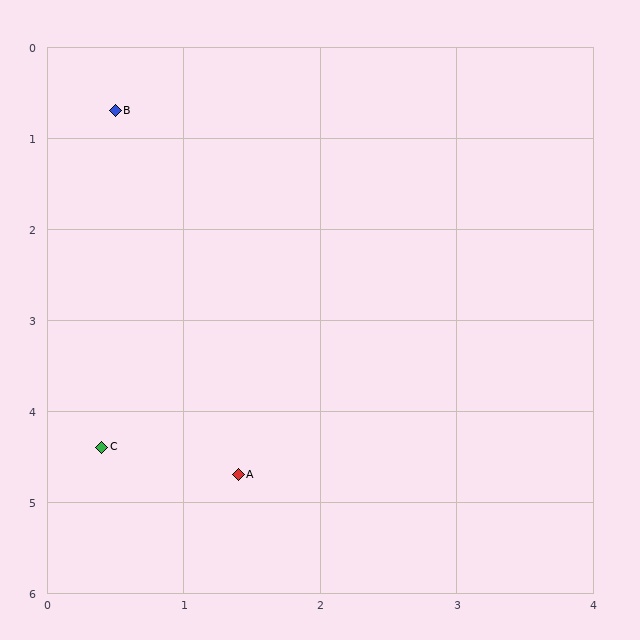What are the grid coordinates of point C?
Point C is at approximately (0.4, 4.4).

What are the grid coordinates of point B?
Point B is at approximately (0.5, 0.7).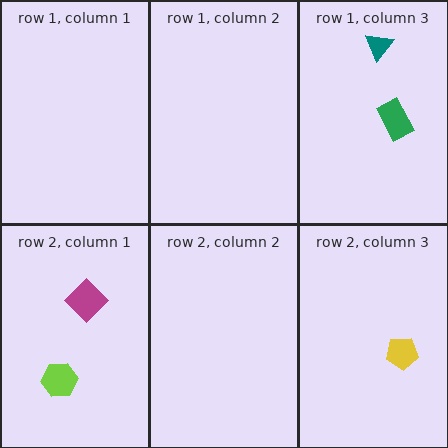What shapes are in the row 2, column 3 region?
The yellow pentagon.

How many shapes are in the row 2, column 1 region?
2.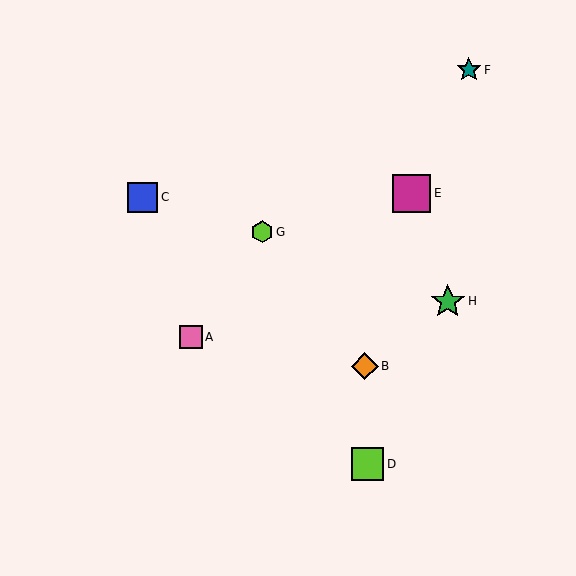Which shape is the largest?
The magenta square (labeled E) is the largest.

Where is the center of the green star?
The center of the green star is at (448, 301).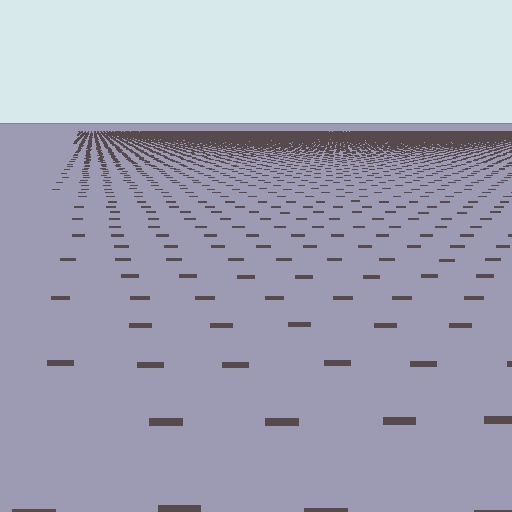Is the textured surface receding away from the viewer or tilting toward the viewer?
The surface is receding away from the viewer. Texture elements get smaller and denser toward the top.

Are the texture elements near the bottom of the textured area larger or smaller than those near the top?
Larger. Near the bottom, elements are closer to the viewer and appear at a bigger on-screen size.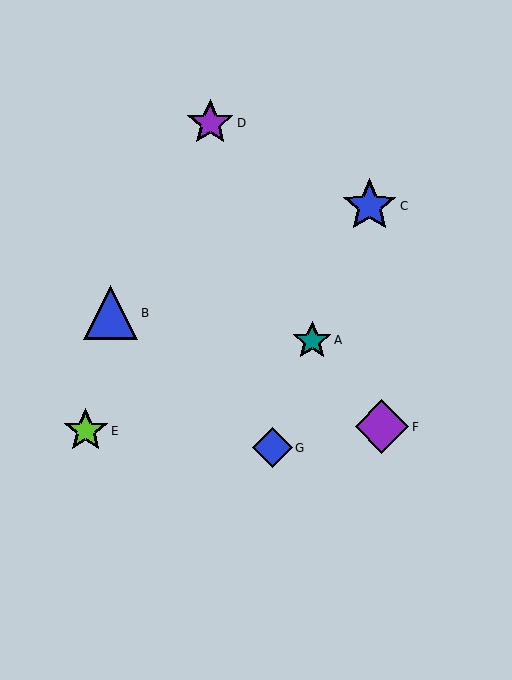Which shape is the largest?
The blue star (labeled C) is the largest.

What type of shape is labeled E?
Shape E is a lime star.